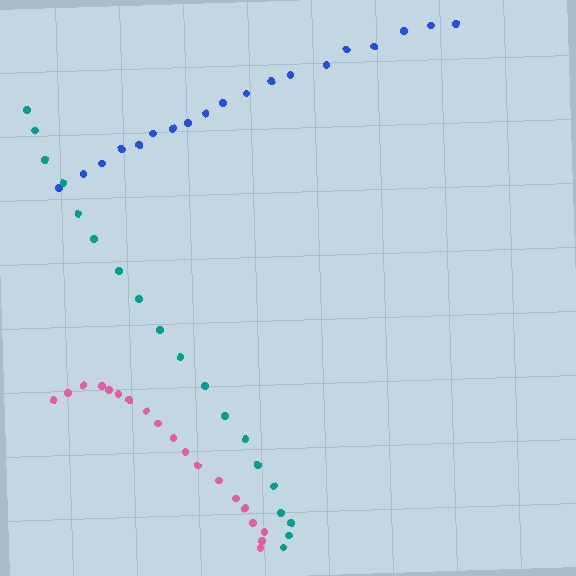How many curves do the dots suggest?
There are 3 distinct paths.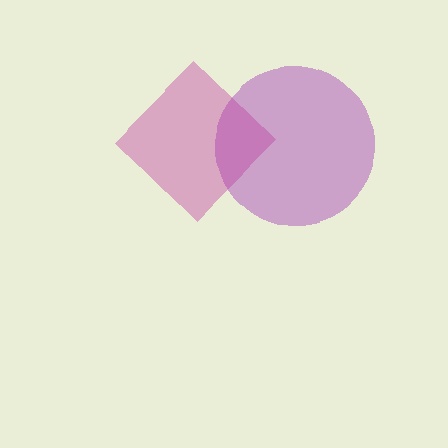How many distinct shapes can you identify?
There are 2 distinct shapes: a purple circle, a magenta diamond.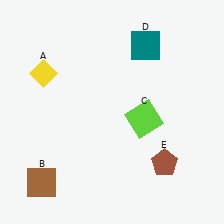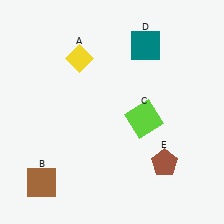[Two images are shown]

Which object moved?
The yellow diamond (A) moved right.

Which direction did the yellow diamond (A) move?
The yellow diamond (A) moved right.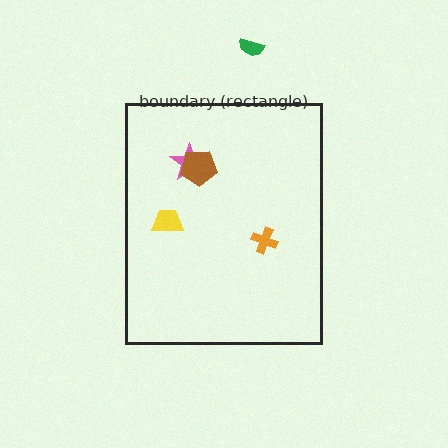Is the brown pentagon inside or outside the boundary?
Inside.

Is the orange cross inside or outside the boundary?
Inside.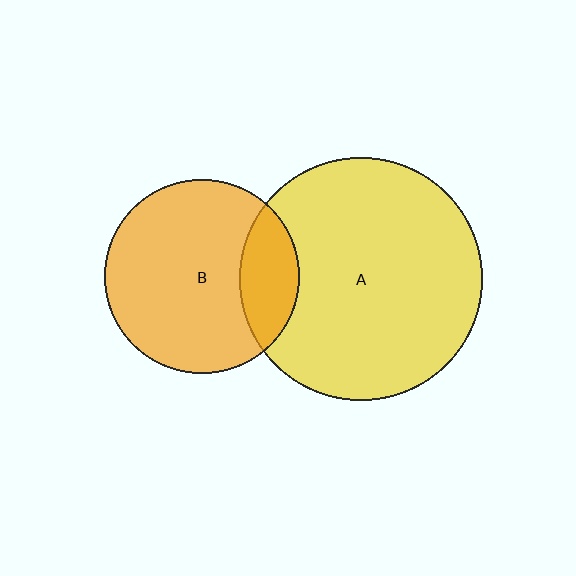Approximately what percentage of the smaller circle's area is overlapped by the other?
Approximately 20%.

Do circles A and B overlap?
Yes.